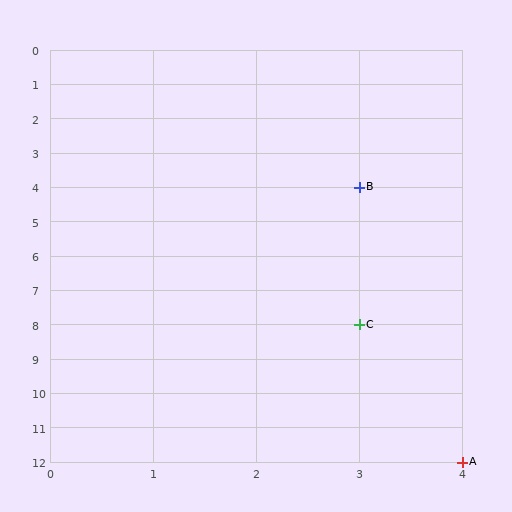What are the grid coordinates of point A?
Point A is at grid coordinates (4, 12).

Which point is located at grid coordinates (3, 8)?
Point C is at (3, 8).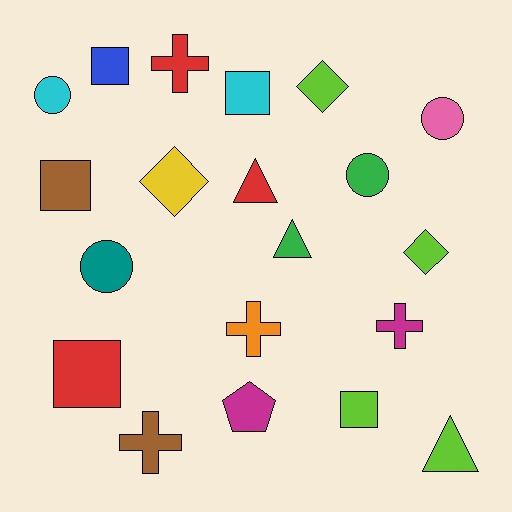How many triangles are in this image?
There are 3 triangles.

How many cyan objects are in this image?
There are 2 cyan objects.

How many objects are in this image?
There are 20 objects.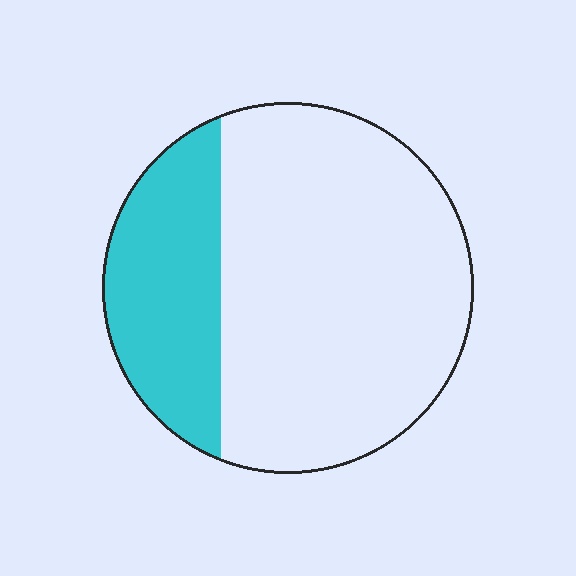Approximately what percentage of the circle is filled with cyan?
Approximately 30%.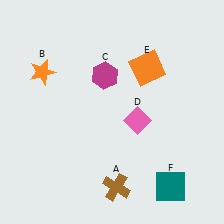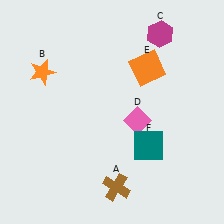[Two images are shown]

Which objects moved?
The objects that moved are: the magenta hexagon (C), the teal square (F).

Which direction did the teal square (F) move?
The teal square (F) moved up.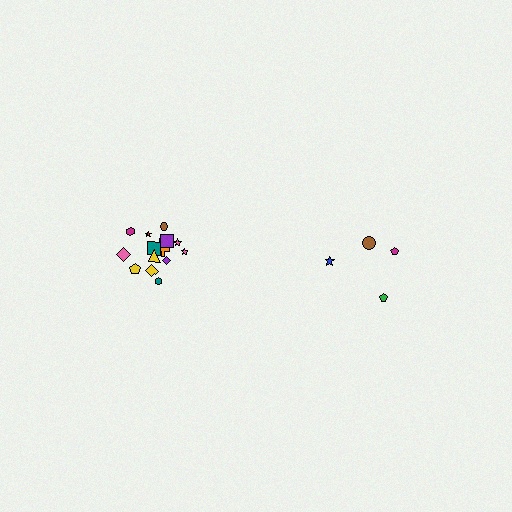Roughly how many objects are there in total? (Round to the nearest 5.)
Roughly 20 objects in total.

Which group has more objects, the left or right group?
The left group.